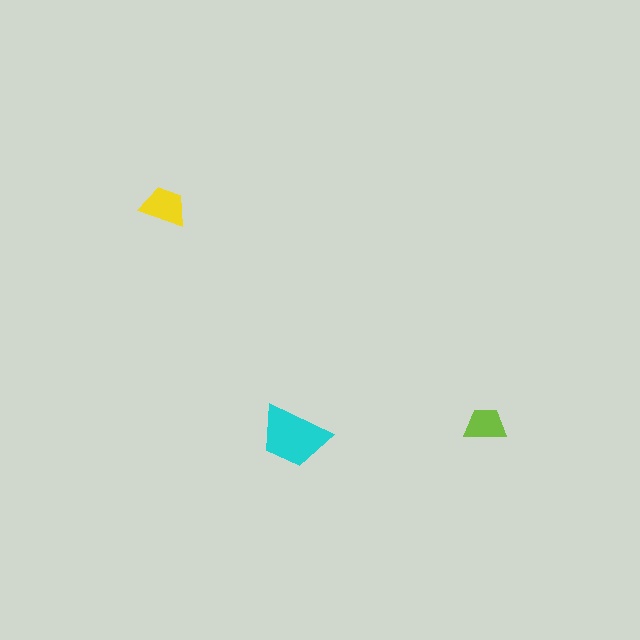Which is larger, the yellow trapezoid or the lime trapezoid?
The yellow one.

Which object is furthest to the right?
The lime trapezoid is rightmost.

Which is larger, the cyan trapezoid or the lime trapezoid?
The cyan one.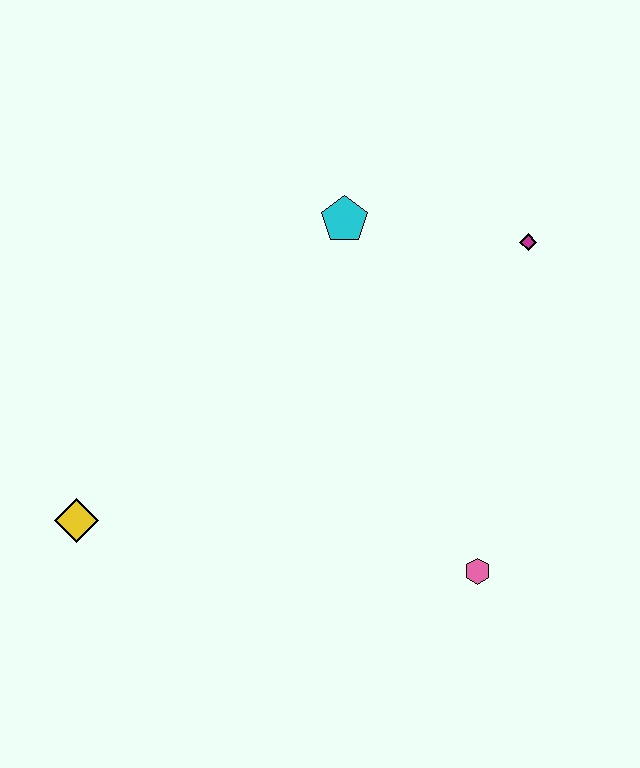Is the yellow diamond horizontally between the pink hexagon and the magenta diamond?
No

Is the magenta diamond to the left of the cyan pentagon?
No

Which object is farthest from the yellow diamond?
The magenta diamond is farthest from the yellow diamond.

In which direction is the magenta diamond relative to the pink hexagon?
The magenta diamond is above the pink hexagon.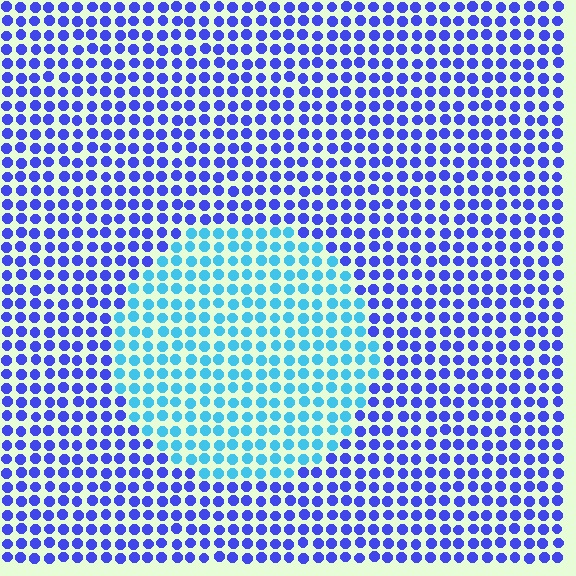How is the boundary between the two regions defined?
The boundary is defined purely by a slight shift in hue (about 45 degrees). Spacing, size, and orientation are identical on both sides.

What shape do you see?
I see a circle.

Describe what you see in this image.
The image is filled with small blue elements in a uniform arrangement. A circle-shaped region is visible where the elements are tinted to a slightly different hue, forming a subtle color boundary.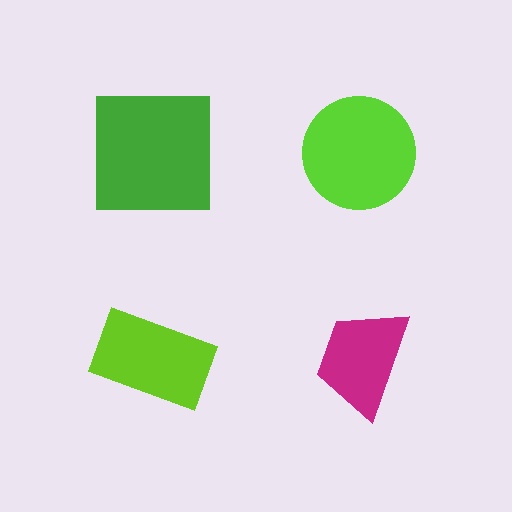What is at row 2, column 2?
A magenta trapezoid.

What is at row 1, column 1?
A green square.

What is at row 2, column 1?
A lime rectangle.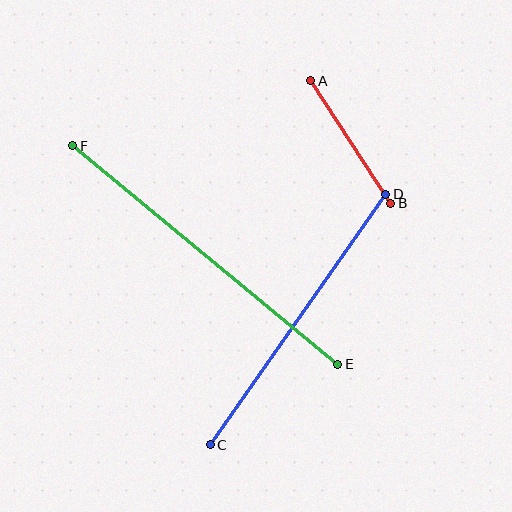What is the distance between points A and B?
The distance is approximately 146 pixels.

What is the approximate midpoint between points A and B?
The midpoint is at approximately (351, 142) pixels.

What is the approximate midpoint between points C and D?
The midpoint is at approximately (298, 320) pixels.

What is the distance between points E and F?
The distance is approximately 343 pixels.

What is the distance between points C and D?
The distance is approximately 306 pixels.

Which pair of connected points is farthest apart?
Points E and F are farthest apart.